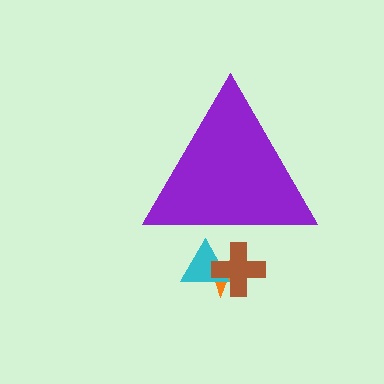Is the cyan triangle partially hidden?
Yes, the cyan triangle is partially hidden behind the purple triangle.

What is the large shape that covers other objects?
A purple triangle.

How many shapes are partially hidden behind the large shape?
3 shapes are partially hidden.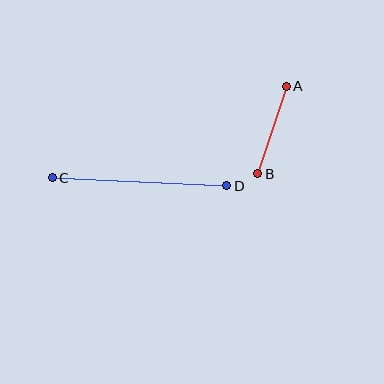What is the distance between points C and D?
The distance is approximately 175 pixels.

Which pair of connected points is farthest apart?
Points C and D are farthest apart.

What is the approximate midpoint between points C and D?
The midpoint is at approximately (140, 182) pixels.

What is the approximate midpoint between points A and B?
The midpoint is at approximately (272, 130) pixels.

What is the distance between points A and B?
The distance is approximately 92 pixels.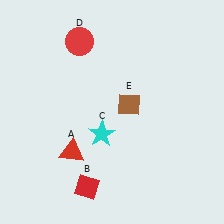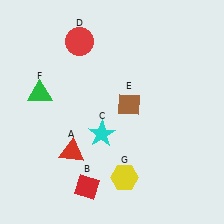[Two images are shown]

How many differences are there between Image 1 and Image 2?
There are 2 differences between the two images.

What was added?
A green triangle (F), a yellow hexagon (G) were added in Image 2.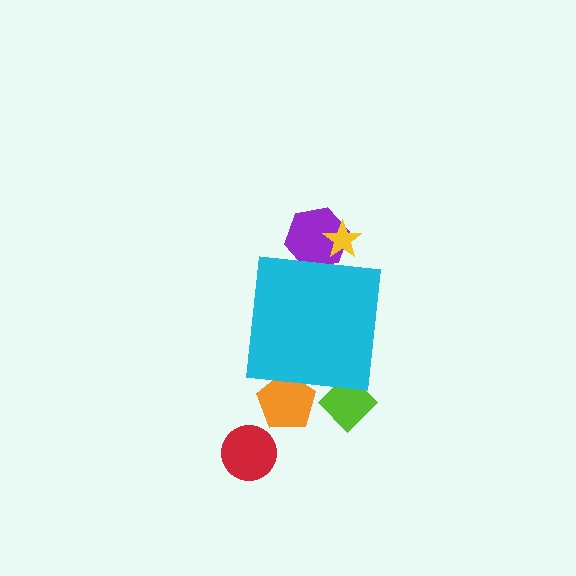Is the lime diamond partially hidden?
Yes, the lime diamond is partially hidden behind the cyan square.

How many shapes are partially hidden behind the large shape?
4 shapes are partially hidden.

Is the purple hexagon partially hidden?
Yes, the purple hexagon is partially hidden behind the cyan square.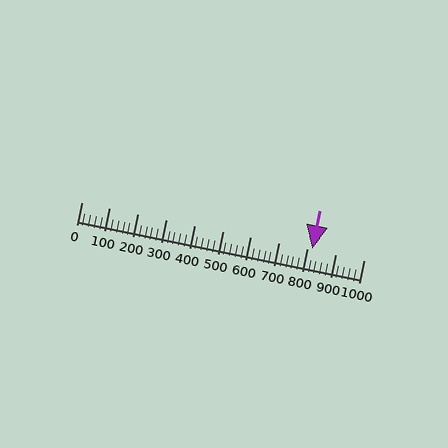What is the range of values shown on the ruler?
The ruler shows values from 0 to 1000.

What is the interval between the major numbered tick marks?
The major tick marks are spaced 100 units apart.